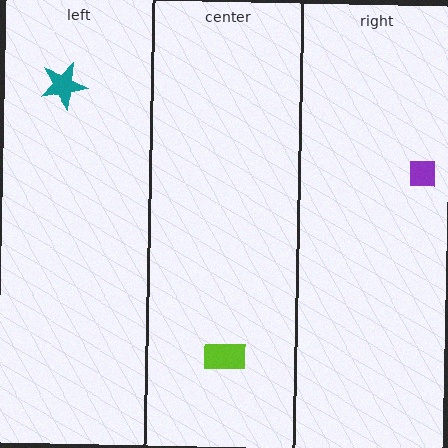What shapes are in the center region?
The lime rectangle.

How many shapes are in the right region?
1.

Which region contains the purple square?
The right region.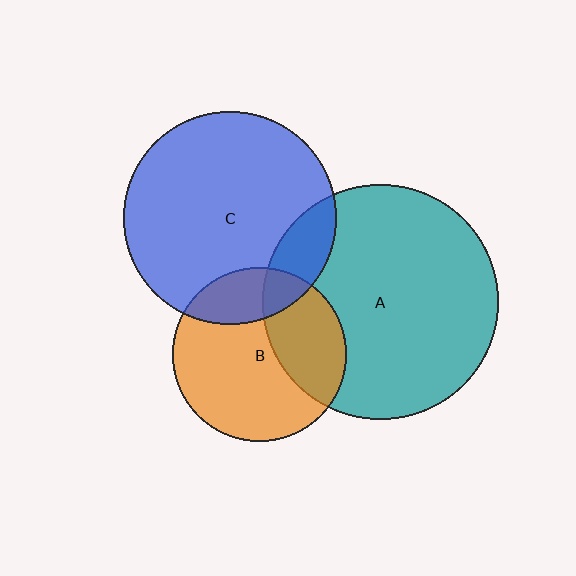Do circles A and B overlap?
Yes.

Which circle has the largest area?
Circle A (teal).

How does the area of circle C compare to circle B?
Approximately 1.5 times.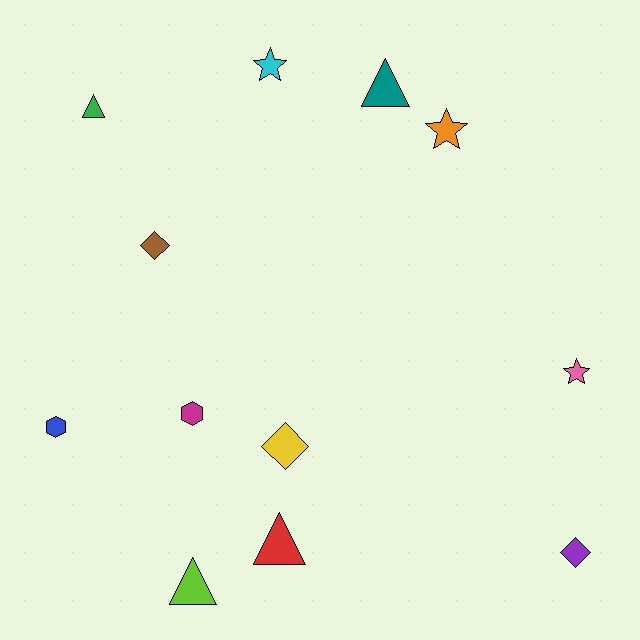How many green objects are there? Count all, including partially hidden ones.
There is 1 green object.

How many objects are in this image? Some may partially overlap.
There are 12 objects.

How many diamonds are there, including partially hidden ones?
There are 3 diamonds.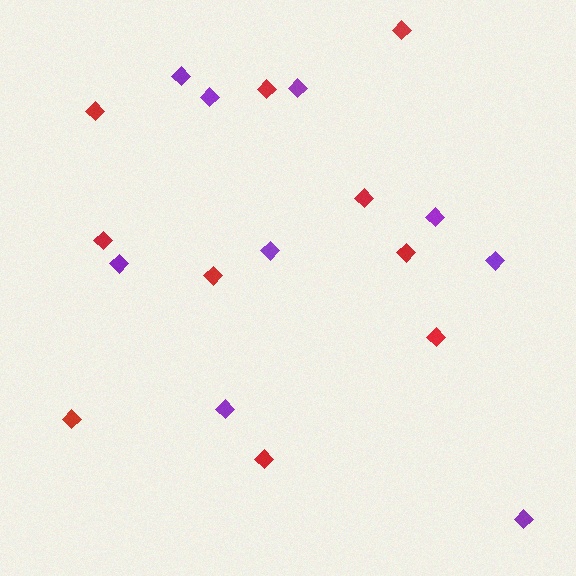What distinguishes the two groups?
There are 2 groups: one group of red diamonds (10) and one group of purple diamonds (9).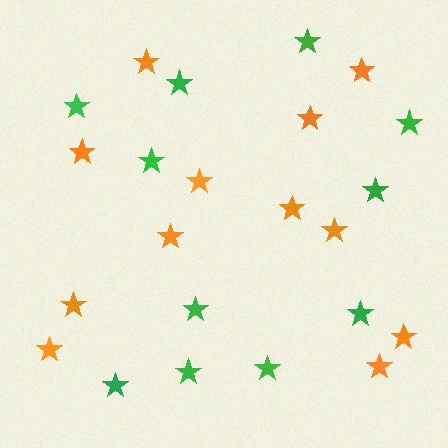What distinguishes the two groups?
There are 2 groups: one group of green stars (11) and one group of orange stars (12).